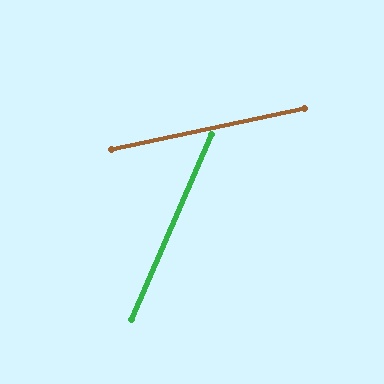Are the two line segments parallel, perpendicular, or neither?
Neither parallel nor perpendicular — they differ by about 55°.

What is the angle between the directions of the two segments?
Approximately 55 degrees.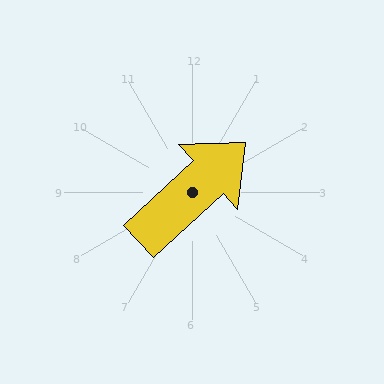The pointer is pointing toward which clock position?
Roughly 2 o'clock.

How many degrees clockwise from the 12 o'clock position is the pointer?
Approximately 47 degrees.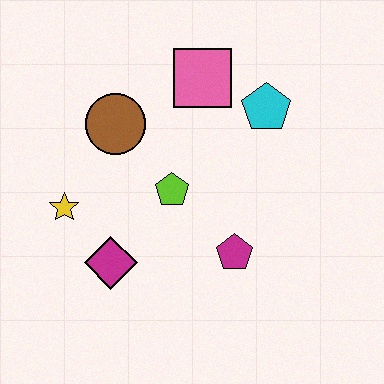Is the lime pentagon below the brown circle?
Yes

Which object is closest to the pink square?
The cyan pentagon is closest to the pink square.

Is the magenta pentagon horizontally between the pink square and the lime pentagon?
No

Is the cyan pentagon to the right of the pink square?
Yes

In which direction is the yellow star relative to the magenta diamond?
The yellow star is above the magenta diamond.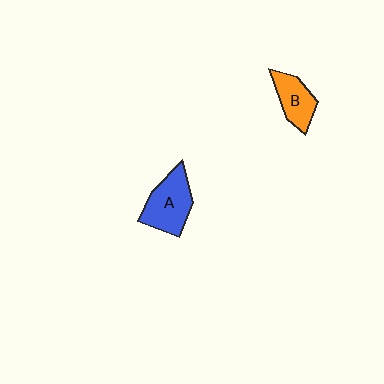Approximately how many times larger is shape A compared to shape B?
Approximately 1.4 times.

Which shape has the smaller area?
Shape B (orange).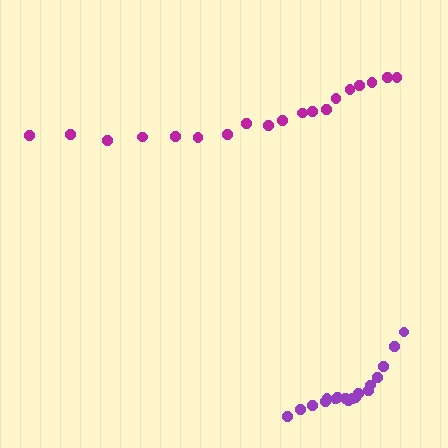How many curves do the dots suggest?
There are 2 distinct paths.